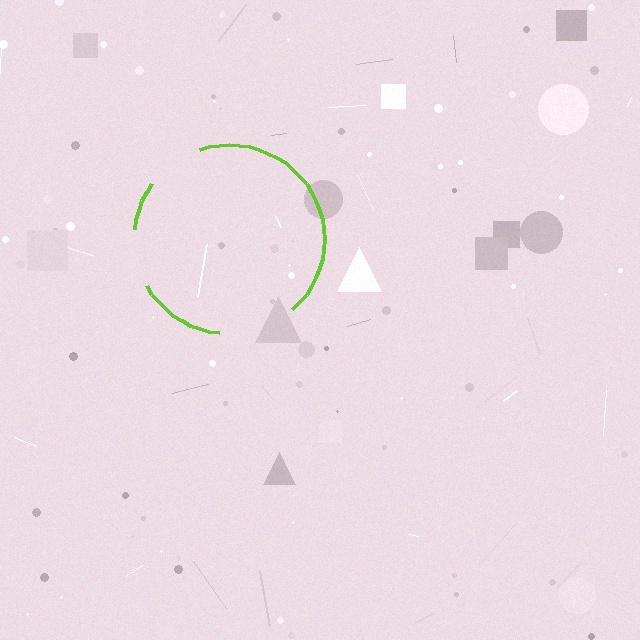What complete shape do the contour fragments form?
The contour fragments form a circle.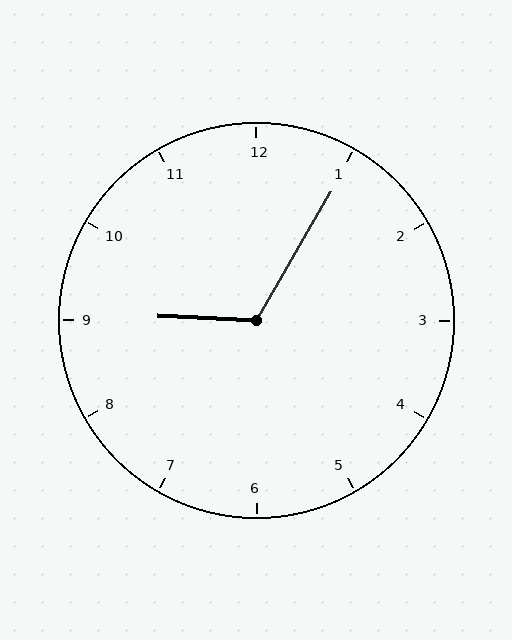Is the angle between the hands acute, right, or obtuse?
It is obtuse.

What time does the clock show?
9:05.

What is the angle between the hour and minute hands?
Approximately 118 degrees.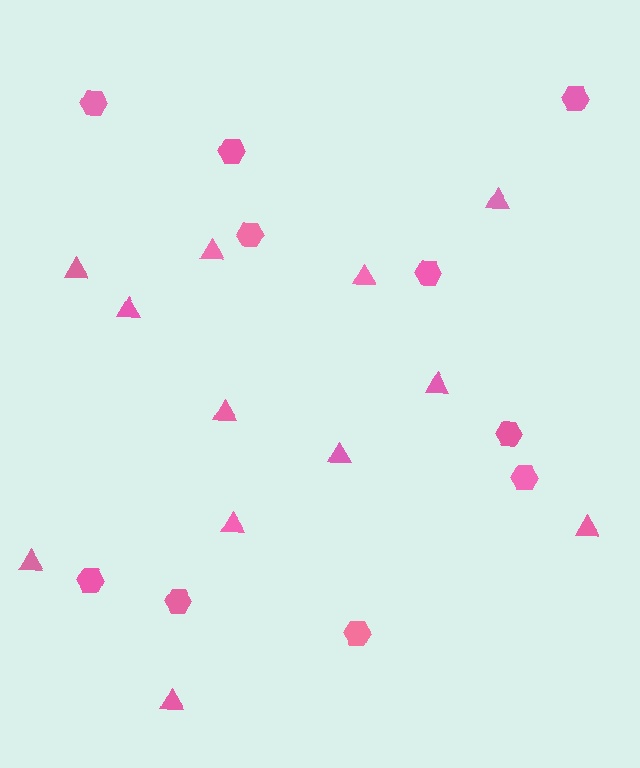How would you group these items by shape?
There are 2 groups: one group of hexagons (10) and one group of triangles (12).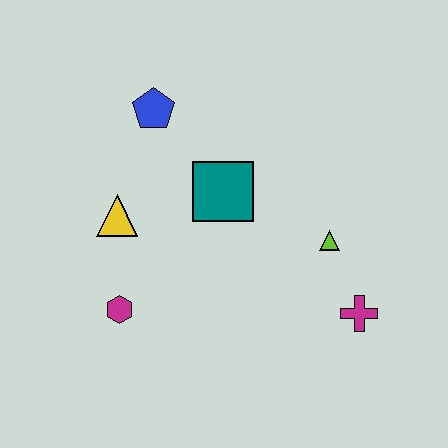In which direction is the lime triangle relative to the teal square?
The lime triangle is to the right of the teal square.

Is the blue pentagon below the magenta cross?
No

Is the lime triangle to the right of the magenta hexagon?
Yes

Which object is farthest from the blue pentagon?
The magenta cross is farthest from the blue pentagon.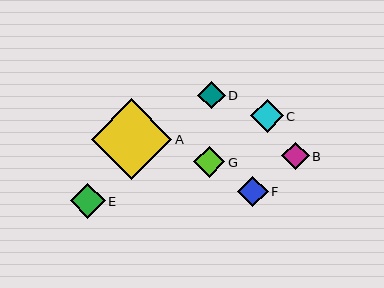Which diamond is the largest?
Diamond A is the largest with a size of approximately 80 pixels.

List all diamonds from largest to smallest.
From largest to smallest: A, E, C, G, F, B, D.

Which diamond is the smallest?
Diamond D is the smallest with a size of approximately 28 pixels.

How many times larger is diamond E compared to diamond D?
Diamond E is approximately 1.3 times the size of diamond D.